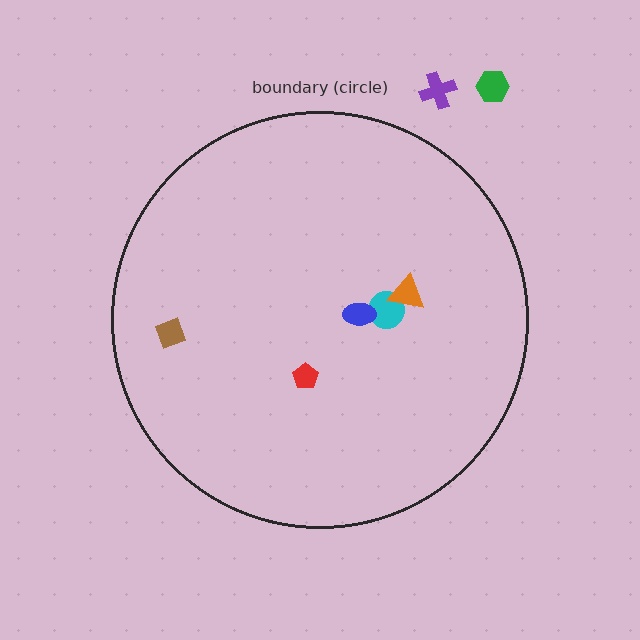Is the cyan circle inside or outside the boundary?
Inside.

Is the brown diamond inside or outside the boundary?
Inside.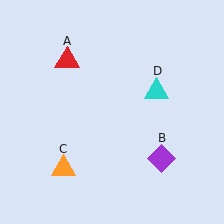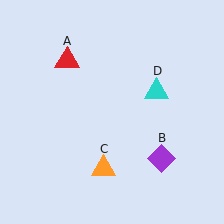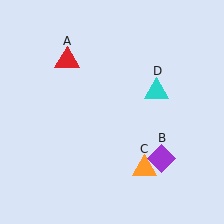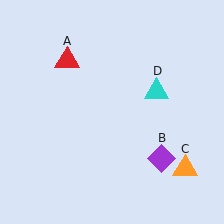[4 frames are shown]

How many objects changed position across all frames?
1 object changed position: orange triangle (object C).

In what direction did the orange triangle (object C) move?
The orange triangle (object C) moved right.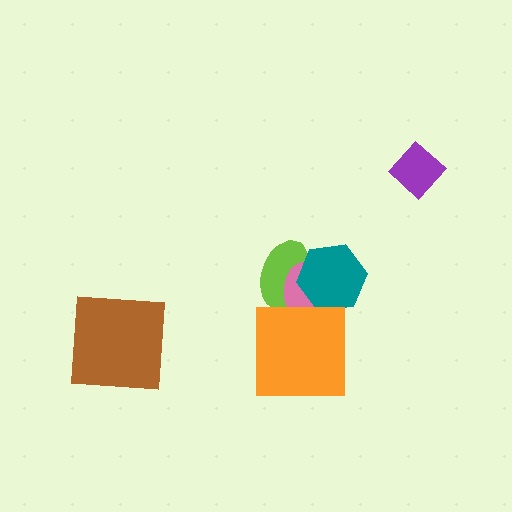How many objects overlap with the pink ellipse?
3 objects overlap with the pink ellipse.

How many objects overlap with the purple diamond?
0 objects overlap with the purple diamond.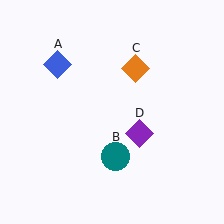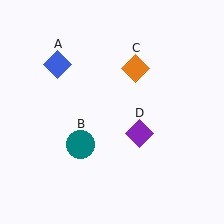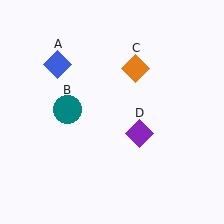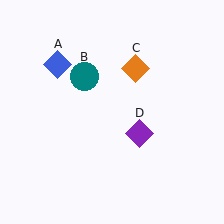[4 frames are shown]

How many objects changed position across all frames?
1 object changed position: teal circle (object B).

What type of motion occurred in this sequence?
The teal circle (object B) rotated clockwise around the center of the scene.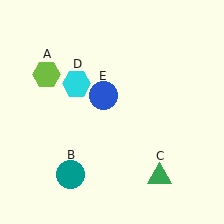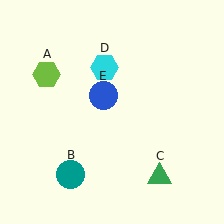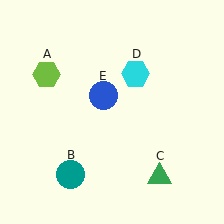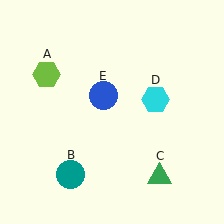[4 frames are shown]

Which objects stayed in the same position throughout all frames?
Lime hexagon (object A) and teal circle (object B) and green triangle (object C) and blue circle (object E) remained stationary.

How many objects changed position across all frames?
1 object changed position: cyan hexagon (object D).